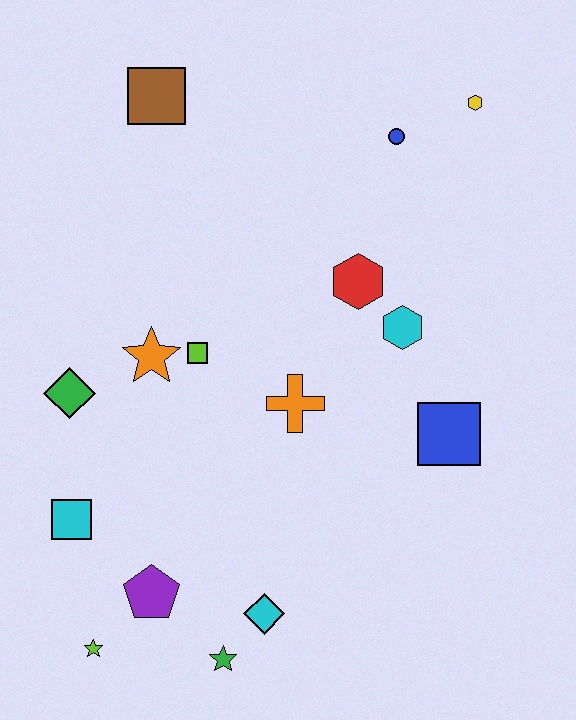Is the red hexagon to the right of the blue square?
No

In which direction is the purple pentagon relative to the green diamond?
The purple pentagon is below the green diamond.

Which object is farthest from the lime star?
The yellow hexagon is farthest from the lime star.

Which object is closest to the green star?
The cyan diamond is closest to the green star.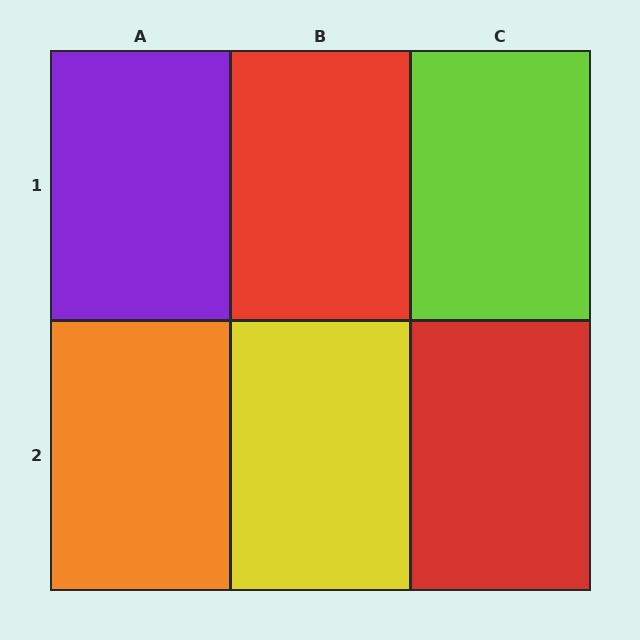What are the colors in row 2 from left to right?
Orange, yellow, red.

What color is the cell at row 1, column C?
Lime.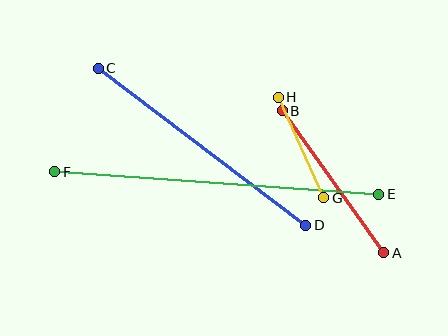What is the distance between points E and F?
The distance is approximately 325 pixels.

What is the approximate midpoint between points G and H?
The midpoint is at approximately (301, 147) pixels.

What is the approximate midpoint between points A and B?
The midpoint is at approximately (333, 182) pixels.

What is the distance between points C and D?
The distance is approximately 260 pixels.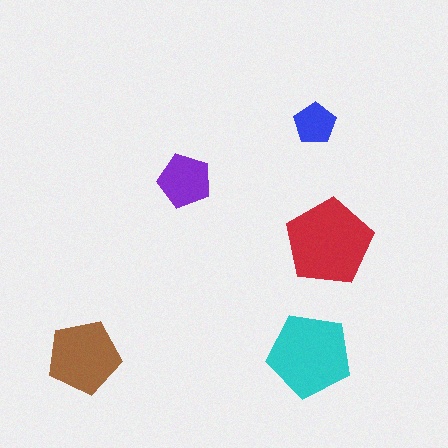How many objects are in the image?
There are 5 objects in the image.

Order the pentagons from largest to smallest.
the red one, the cyan one, the brown one, the purple one, the blue one.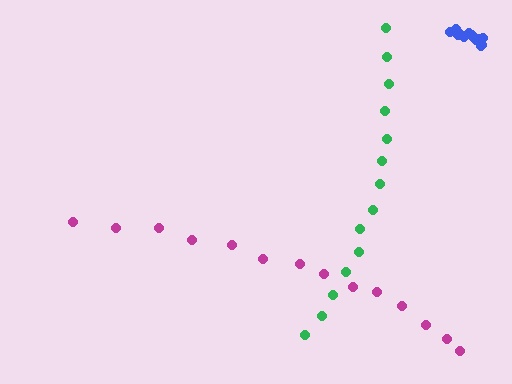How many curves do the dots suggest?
There are 3 distinct paths.